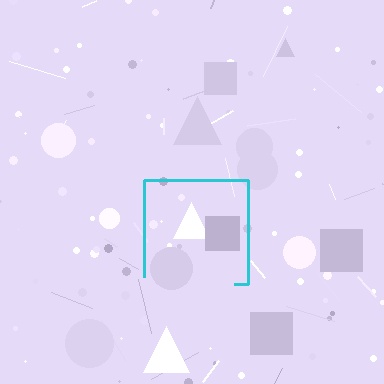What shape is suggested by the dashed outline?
The dashed outline suggests a square.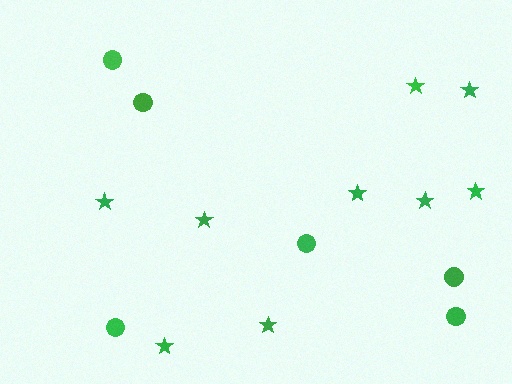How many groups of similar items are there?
There are 2 groups: one group of circles (6) and one group of stars (9).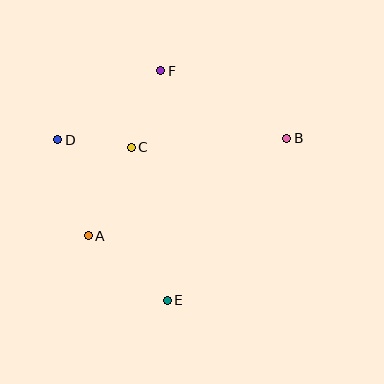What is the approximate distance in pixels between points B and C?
The distance between B and C is approximately 156 pixels.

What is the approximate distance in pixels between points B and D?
The distance between B and D is approximately 229 pixels.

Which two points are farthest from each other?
Points E and F are farthest from each other.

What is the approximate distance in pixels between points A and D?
The distance between A and D is approximately 101 pixels.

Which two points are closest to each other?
Points C and D are closest to each other.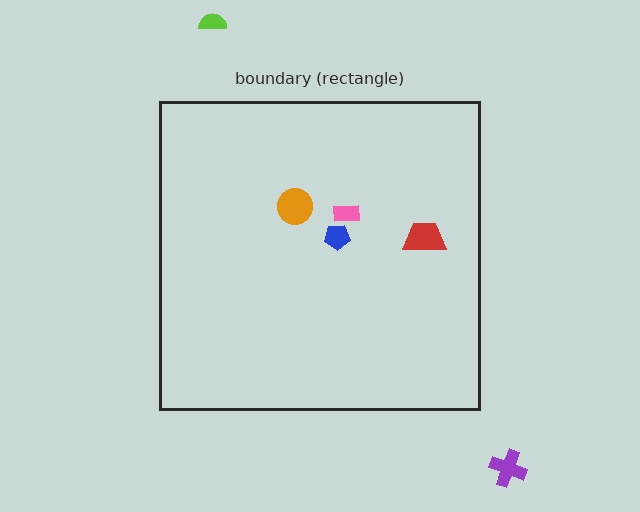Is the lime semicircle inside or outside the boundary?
Outside.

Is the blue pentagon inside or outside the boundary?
Inside.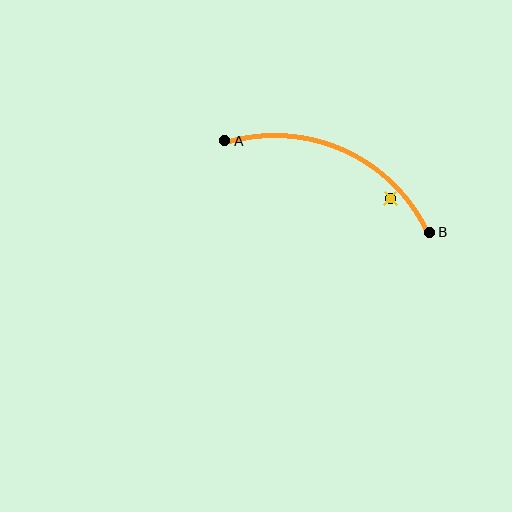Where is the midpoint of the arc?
The arc midpoint is the point on the curve farthest from the straight line joining A and B. It sits above that line.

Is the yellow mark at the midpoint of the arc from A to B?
No — the yellow mark does not lie on the arc at all. It sits slightly inside the curve.